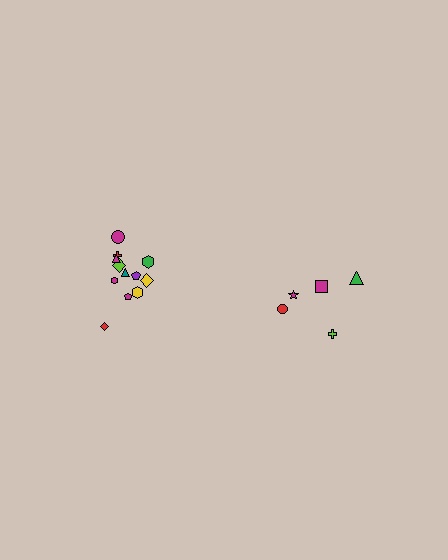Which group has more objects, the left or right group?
The left group.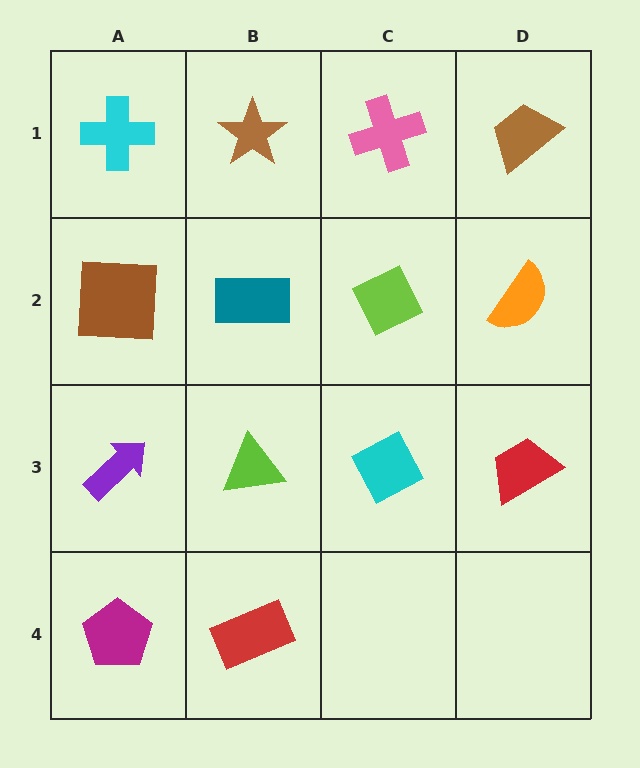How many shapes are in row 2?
4 shapes.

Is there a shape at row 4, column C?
No, that cell is empty.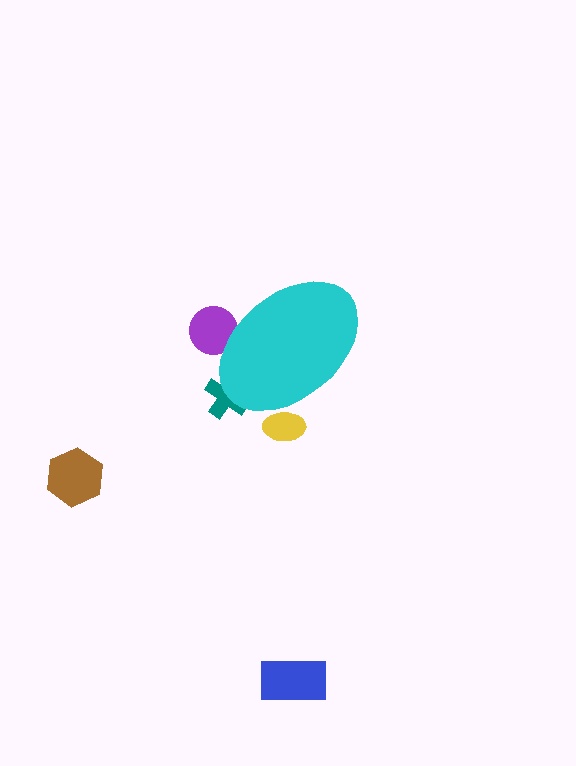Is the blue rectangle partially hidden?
No, the blue rectangle is fully visible.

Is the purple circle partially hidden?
Yes, the purple circle is partially hidden behind the cyan ellipse.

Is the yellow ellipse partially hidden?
Yes, the yellow ellipse is partially hidden behind the cyan ellipse.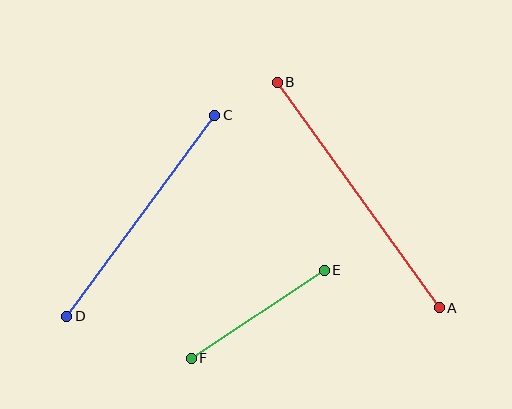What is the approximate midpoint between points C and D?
The midpoint is at approximately (141, 216) pixels.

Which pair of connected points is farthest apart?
Points A and B are farthest apart.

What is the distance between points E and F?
The distance is approximately 160 pixels.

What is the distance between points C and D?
The distance is approximately 249 pixels.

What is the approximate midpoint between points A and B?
The midpoint is at approximately (358, 195) pixels.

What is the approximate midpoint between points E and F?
The midpoint is at approximately (258, 314) pixels.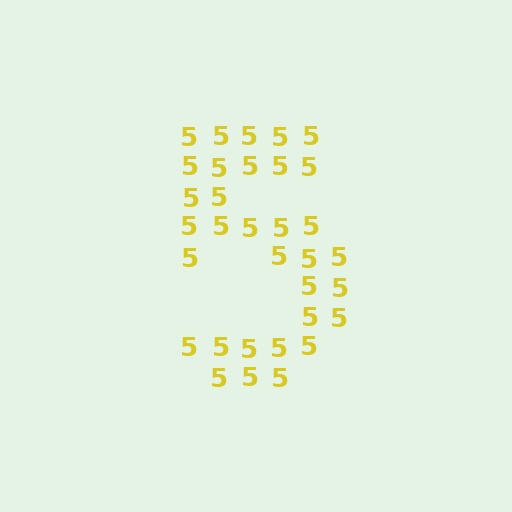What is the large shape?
The large shape is the digit 5.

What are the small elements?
The small elements are digit 5's.